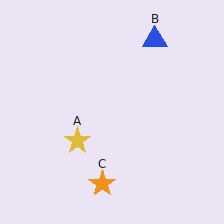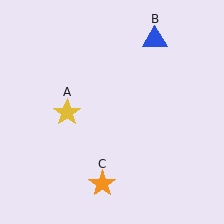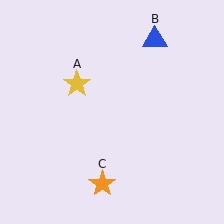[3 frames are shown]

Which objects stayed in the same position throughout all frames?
Blue triangle (object B) and orange star (object C) remained stationary.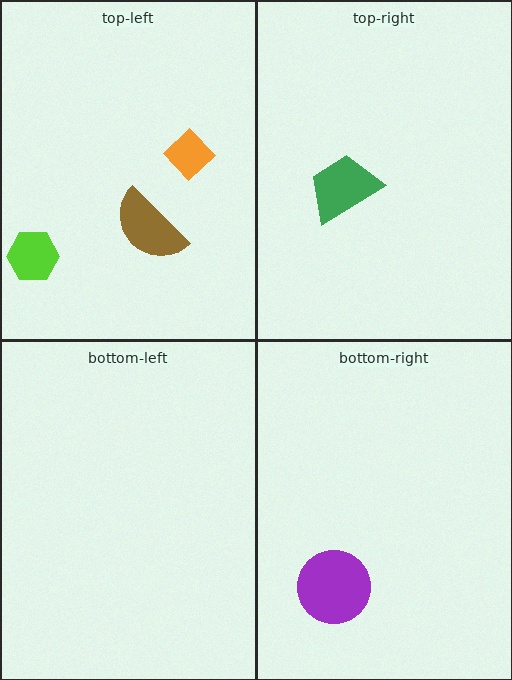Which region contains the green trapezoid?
The top-right region.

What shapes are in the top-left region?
The orange diamond, the lime hexagon, the brown semicircle.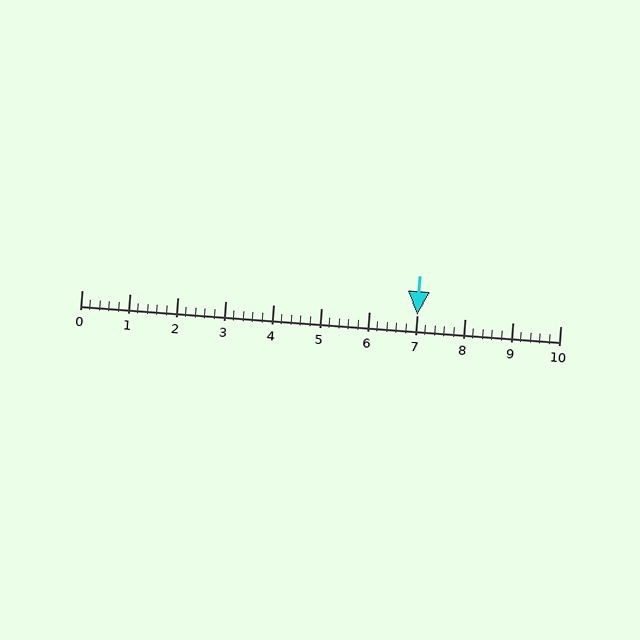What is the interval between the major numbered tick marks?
The major tick marks are spaced 1 units apart.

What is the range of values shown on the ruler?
The ruler shows values from 0 to 10.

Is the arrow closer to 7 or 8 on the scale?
The arrow is closer to 7.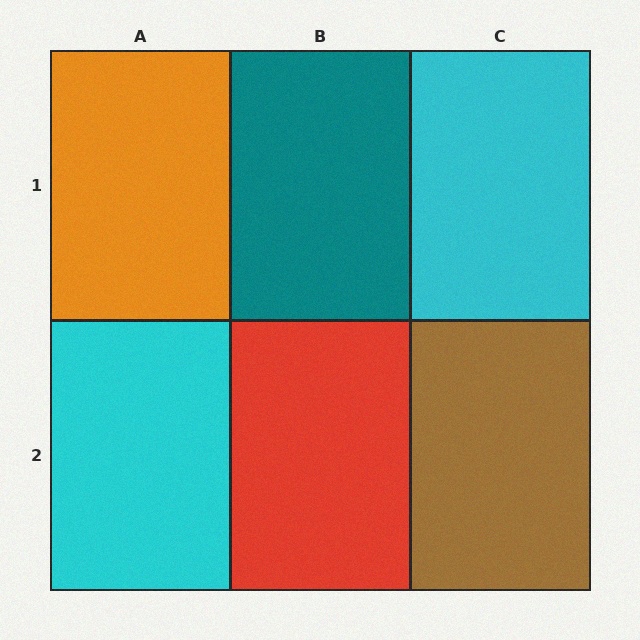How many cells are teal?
1 cell is teal.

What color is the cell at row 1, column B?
Teal.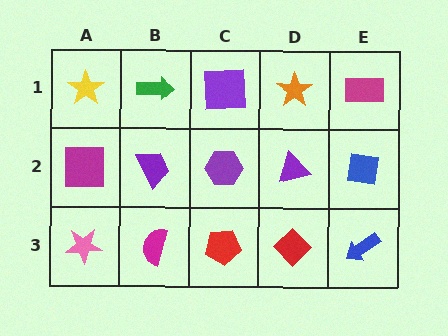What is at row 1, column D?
An orange star.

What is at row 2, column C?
A purple hexagon.